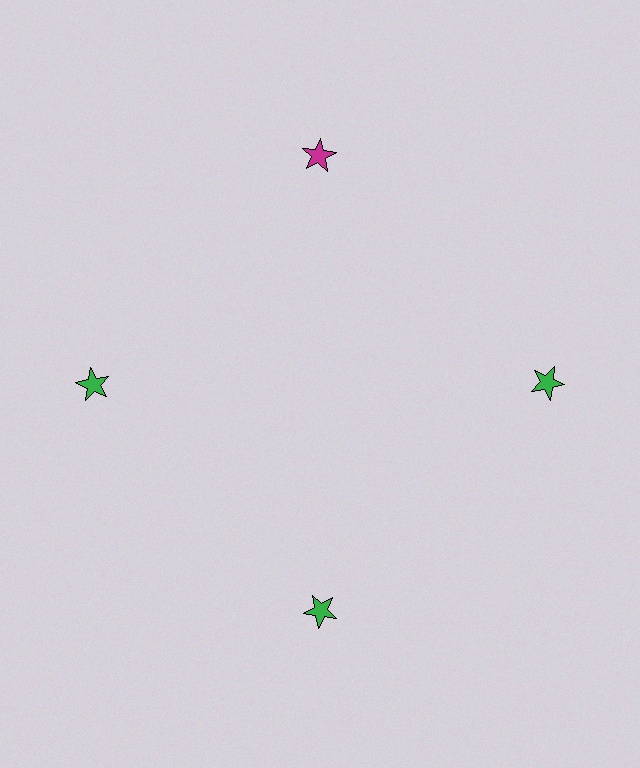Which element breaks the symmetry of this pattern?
The magenta star at roughly the 12 o'clock position breaks the symmetry. All other shapes are green stars.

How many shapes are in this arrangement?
There are 4 shapes arranged in a ring pattern.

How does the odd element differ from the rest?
It has a different color: magenta instead of green.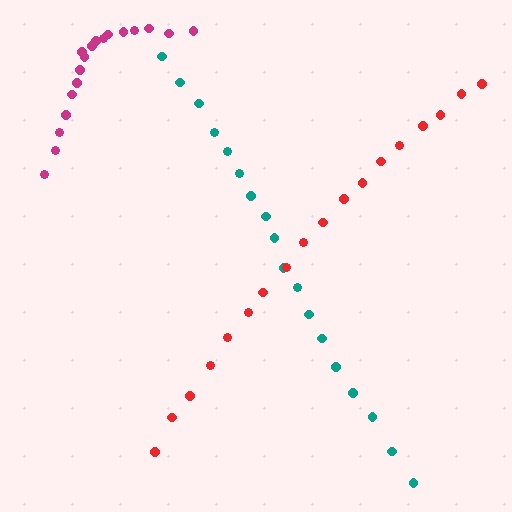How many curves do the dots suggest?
There are 3 distinct paths.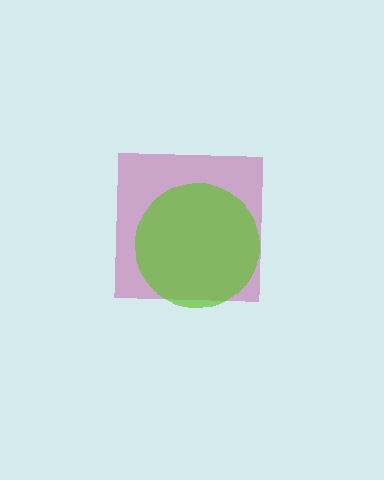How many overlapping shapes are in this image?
There are 2 overlapping shapes in the image.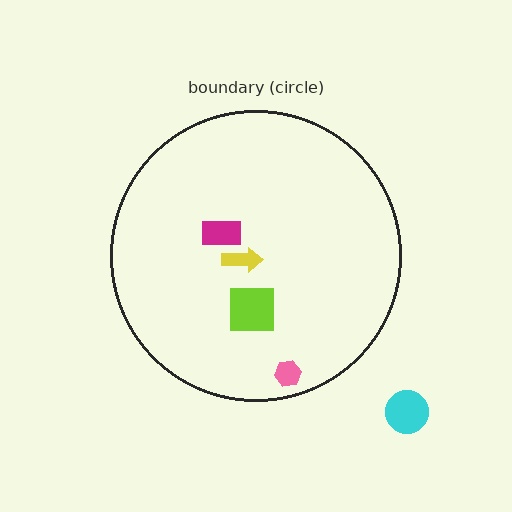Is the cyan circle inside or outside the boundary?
Outside.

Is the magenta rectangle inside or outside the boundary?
Inside.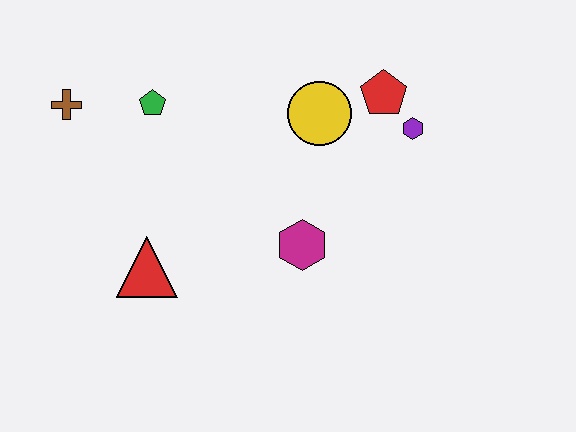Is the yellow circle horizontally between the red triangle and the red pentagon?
Yes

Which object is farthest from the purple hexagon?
The brown cross is farthest from the purple hexagon.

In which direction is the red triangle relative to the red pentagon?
The red triangle is to the left of the red pentagon.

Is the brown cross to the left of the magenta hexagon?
Yes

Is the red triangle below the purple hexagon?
Yes